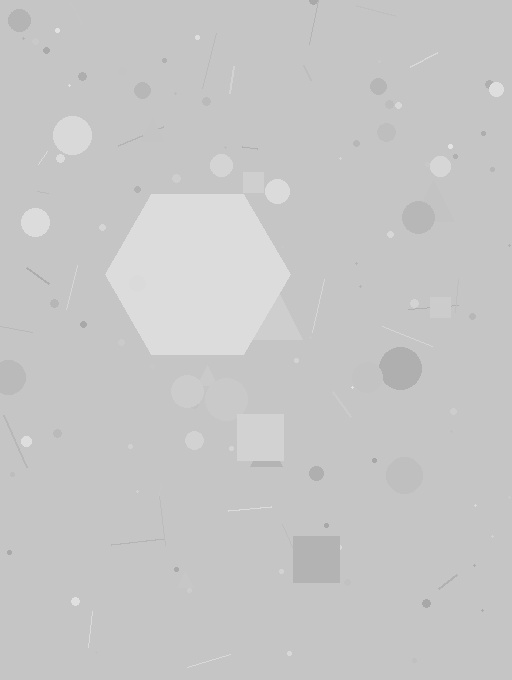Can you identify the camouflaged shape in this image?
The camouflaged shape is a hexagon.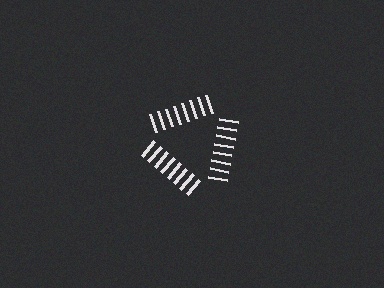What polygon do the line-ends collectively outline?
An illusory triangle — the line segments terminate on its edges but no continuous stroke is drawn.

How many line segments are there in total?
24 — 8 along each of the 3 edges.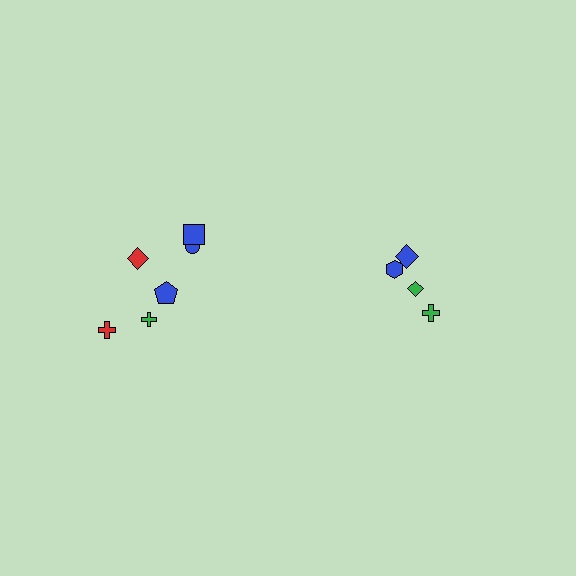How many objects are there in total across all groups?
There are 10 objects.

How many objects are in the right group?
There are 4 objects.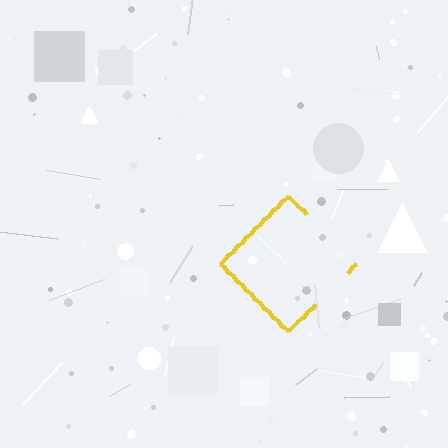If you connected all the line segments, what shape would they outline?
They would outline a diamond.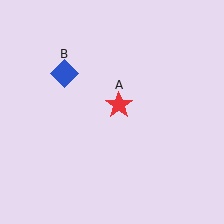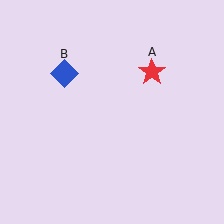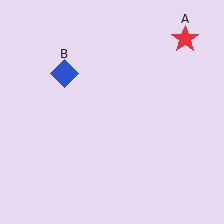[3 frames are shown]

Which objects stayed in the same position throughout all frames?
Blue diamond (object B) remained stationary.